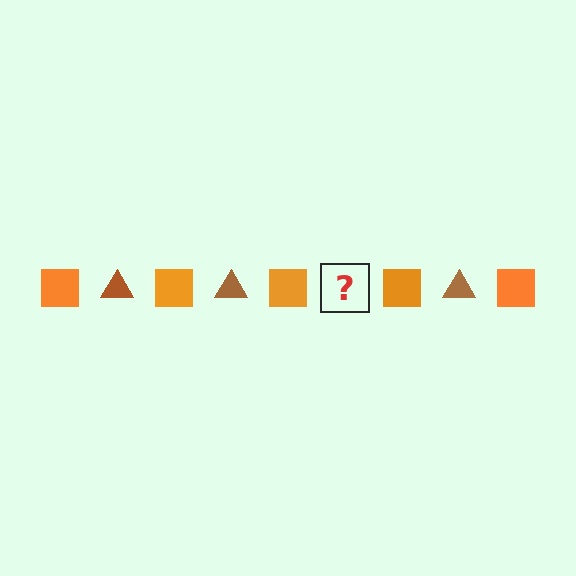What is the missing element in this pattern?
The missing element is a brown triangle.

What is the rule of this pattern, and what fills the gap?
The rule is that the pattern alternates between orange square and brown triangle. The gap should be filled with a brown triangle.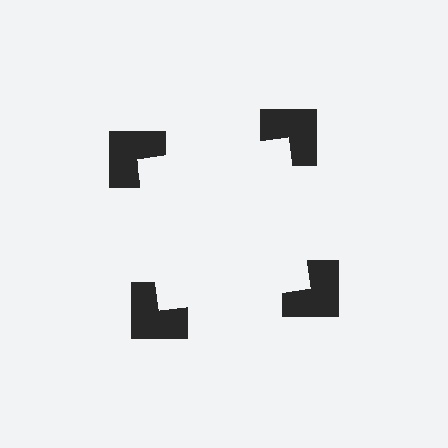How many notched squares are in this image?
There are 4 — one at each vertex of the illusory square.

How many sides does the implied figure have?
4 sides.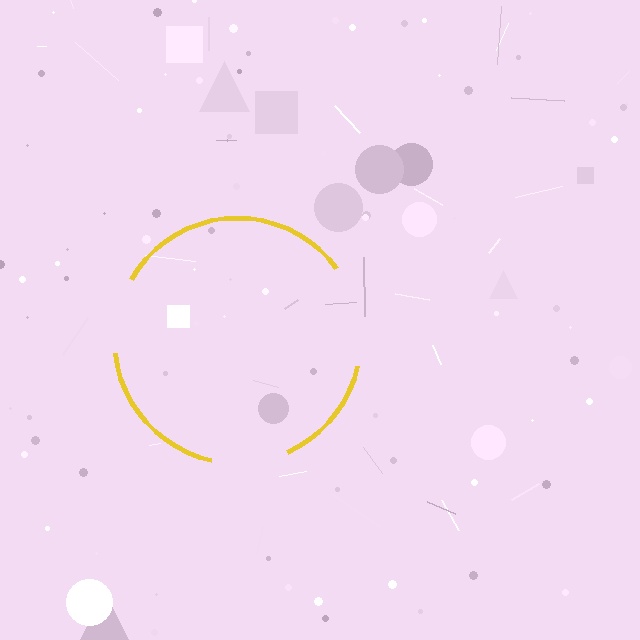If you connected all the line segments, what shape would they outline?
They would outline a circle.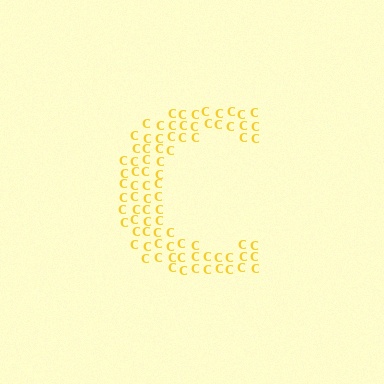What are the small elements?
The small elements are letter C's.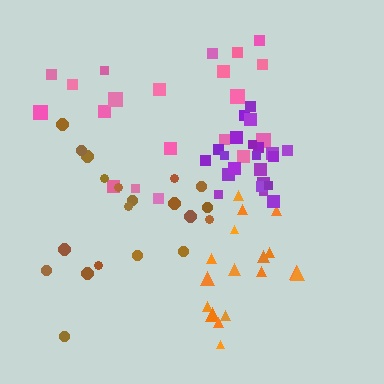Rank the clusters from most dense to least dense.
purple, orange, brown, pink.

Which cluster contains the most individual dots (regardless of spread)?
Purple (22).